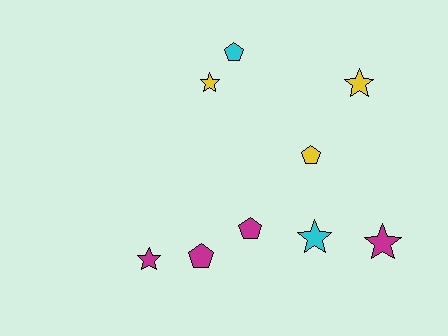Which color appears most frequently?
Magenta, with 4 objects.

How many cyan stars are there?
There is 1 cyan star.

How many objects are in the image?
There are 9 objects.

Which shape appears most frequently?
Star, with 5 objects.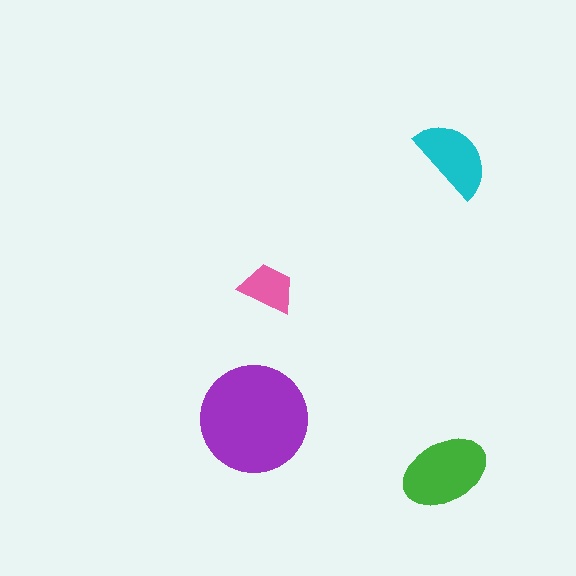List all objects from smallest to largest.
The pink trapezoid, the cyan semicircle, the green ellipse, the purple circle.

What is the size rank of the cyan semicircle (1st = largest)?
3rd.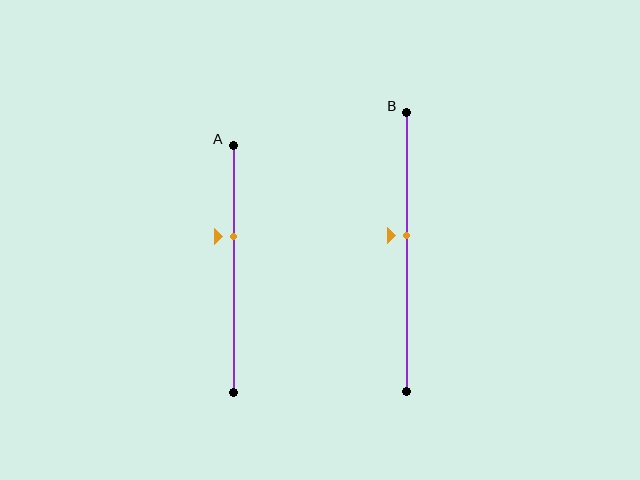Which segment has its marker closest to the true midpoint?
Segment B has its marker closest to the true midpoint.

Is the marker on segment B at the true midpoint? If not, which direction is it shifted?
No, the marker on segment B is shifted upward by about 6% of the segment length.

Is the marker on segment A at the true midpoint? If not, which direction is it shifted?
No, the marker on segment A is shifted upward by about 13% of the segment length.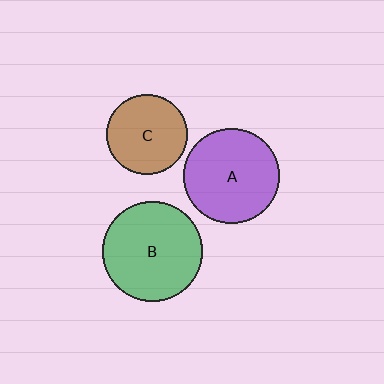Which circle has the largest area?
Circle B (green).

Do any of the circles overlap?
No, none of the circles overlap.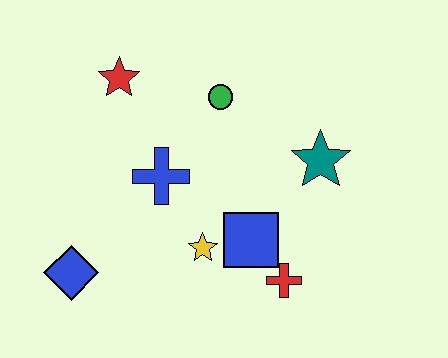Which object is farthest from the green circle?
The blue diamond is farthest from the green circle.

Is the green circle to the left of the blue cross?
No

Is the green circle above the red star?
No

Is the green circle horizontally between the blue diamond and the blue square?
Yes